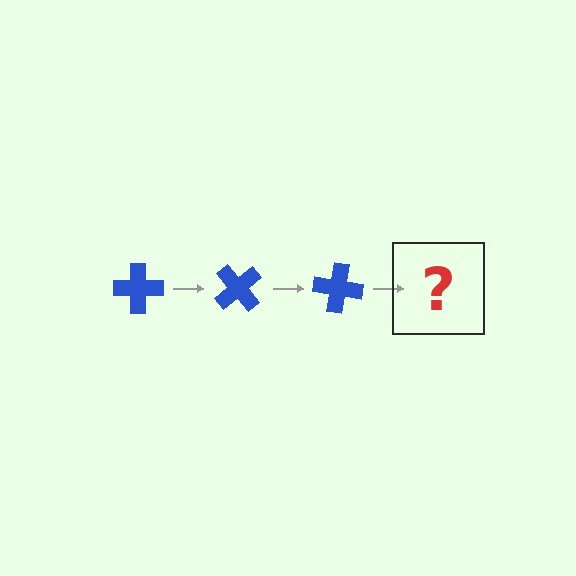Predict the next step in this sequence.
The next step is a blue cross rotated 150 degrees.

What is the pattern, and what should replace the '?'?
The pattern is that the cross rotates 50 degrees each step. The '?' should be a blue cross rotated 150 degrees.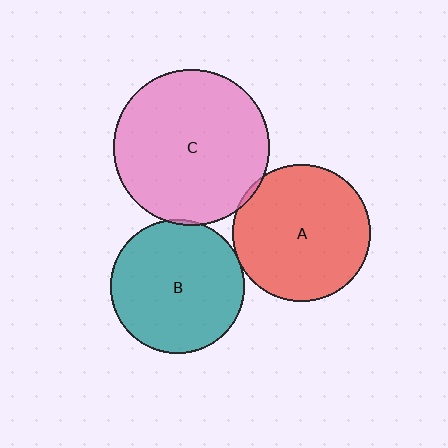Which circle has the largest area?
Circle C (pink).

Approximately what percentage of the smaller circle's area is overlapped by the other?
Approximately 5%.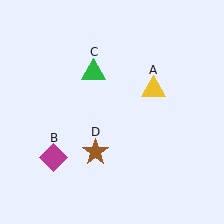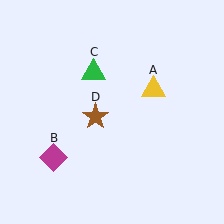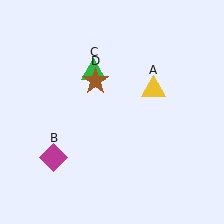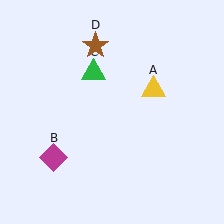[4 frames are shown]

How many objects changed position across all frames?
1 object changed position: brown star (object D).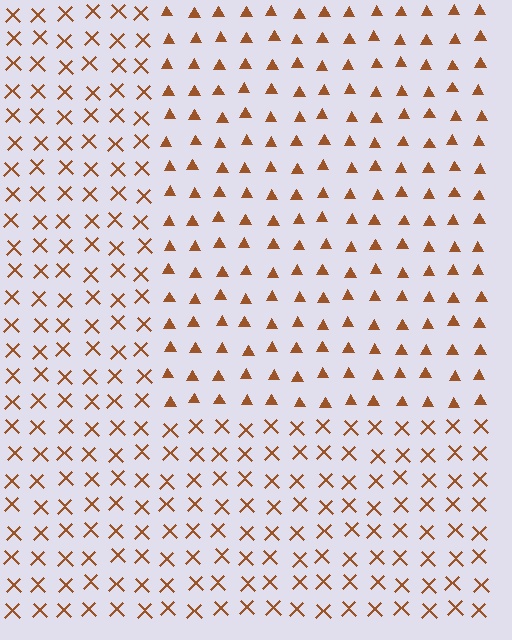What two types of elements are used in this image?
The image uses triangles inside the rectangle region and X marks outside it.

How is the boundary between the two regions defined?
The boundary is defined by a change in element shape: triangles inside vs. X marks outside. All elements share the same color and spacing.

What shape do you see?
I see a rectangle.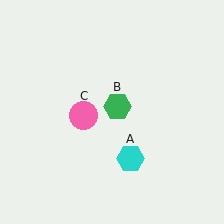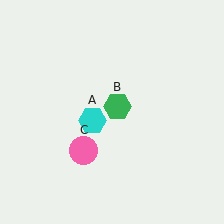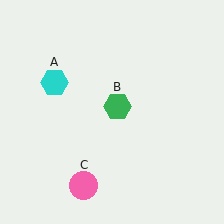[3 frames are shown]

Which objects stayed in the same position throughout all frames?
Green hexagon (object B) remained stationary.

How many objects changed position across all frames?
2 objects changed position: cyan hexagon (object A), pink circle (object C).